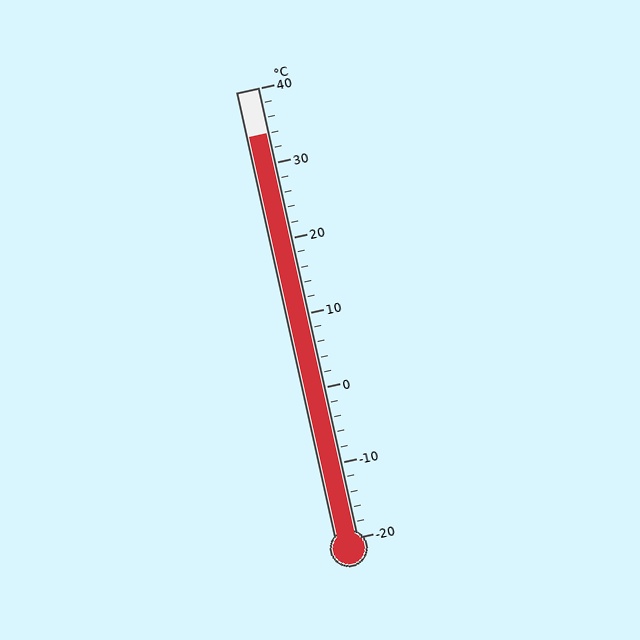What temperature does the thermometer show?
The thermometer shows approximately 34°C.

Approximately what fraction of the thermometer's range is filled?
The thermometer is filled to approximately 90% of its range.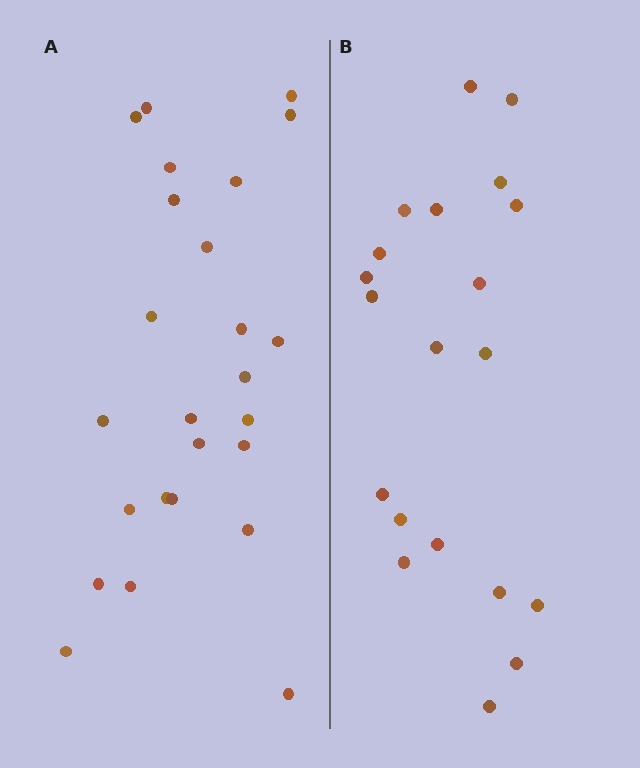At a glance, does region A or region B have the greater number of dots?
Region A (the left region) has more dots.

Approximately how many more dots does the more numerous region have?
Region A has about 5 more dots than region B.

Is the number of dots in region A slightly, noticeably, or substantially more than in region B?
Region A has noticeably more, but not dramatically so. The ratio is roughly 1.2 to 1.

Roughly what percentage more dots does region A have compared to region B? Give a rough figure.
About 25% more.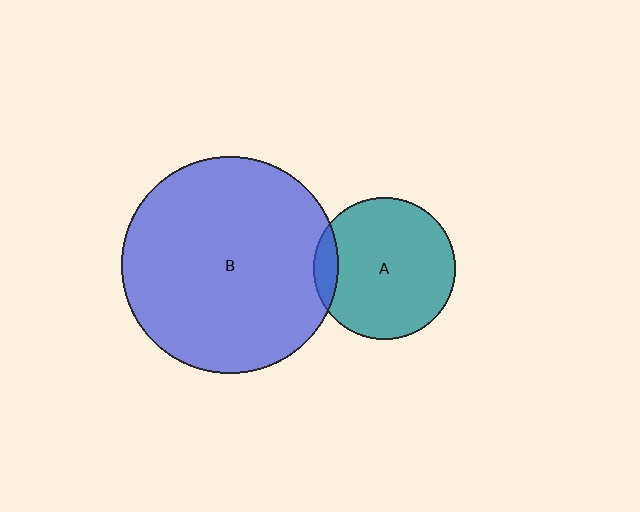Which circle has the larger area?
Circle B (blue).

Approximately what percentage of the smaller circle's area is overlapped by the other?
Approximately 10%.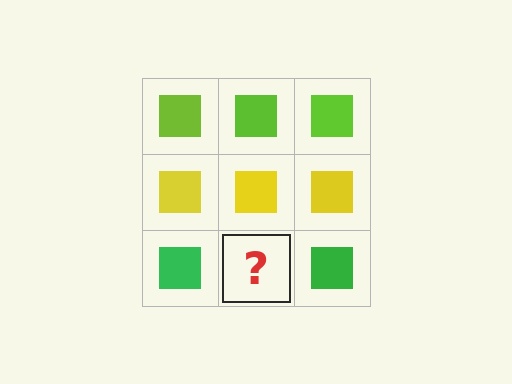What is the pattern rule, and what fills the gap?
The rule is that each row has a consistent color. The gap should be filled with a green square.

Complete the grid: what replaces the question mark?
The question mark should be replaced with a green square.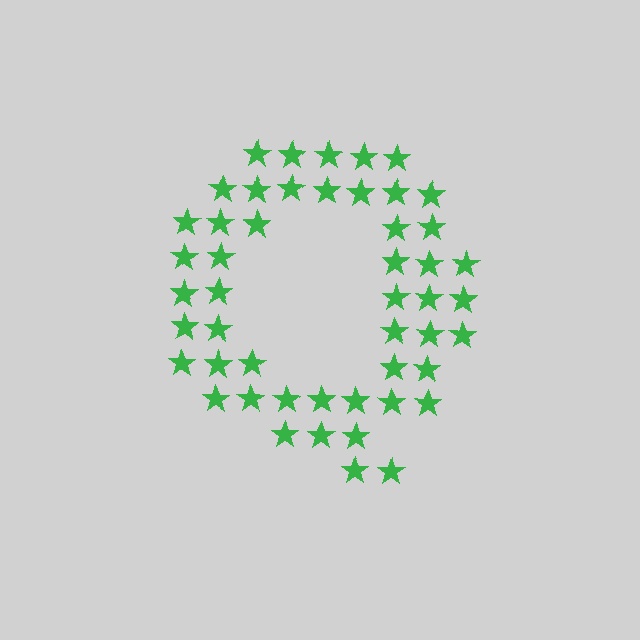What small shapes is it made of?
It is made of small stars.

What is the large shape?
The large shape is the letter Q.